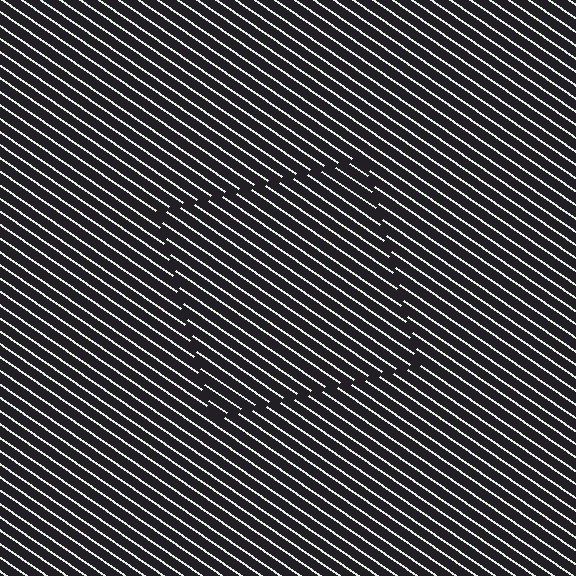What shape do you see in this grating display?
An illusory square. The interior of the shape contains the same grating, shifted by half a period — the contour is defined by the phase discontinuity where line-ends from the inner and outer gratings abut.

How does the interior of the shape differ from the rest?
The interior of the shape contains the same grating, shifted by half a period — the contour is defined by the phase discontinuity where line-ends from the inner and outer gratings abut.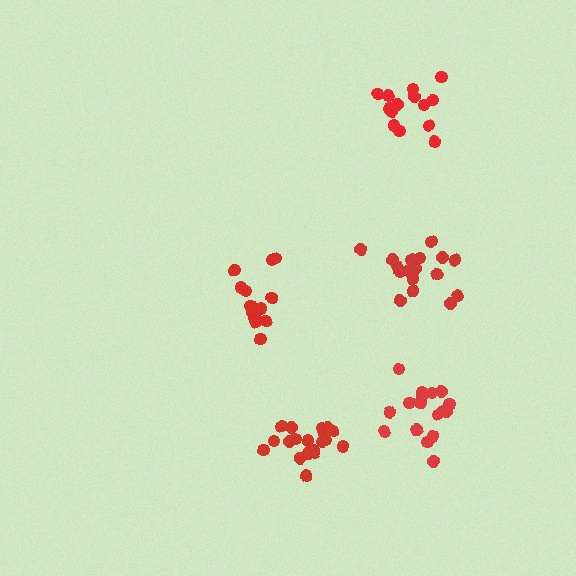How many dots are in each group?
Group 1: 19 dots, Group 2: 13 dots, Group 3: 18 dots, Group 4: 14 dots, Group 5: 17 dots (81 total).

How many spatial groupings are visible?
There are 5 spatial groupings.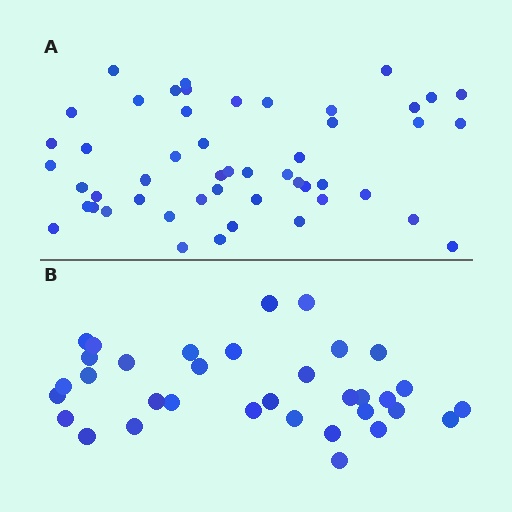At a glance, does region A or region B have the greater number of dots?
Region A (the top region) has more dots.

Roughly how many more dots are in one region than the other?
Region A has approximately 15 more dots than region B.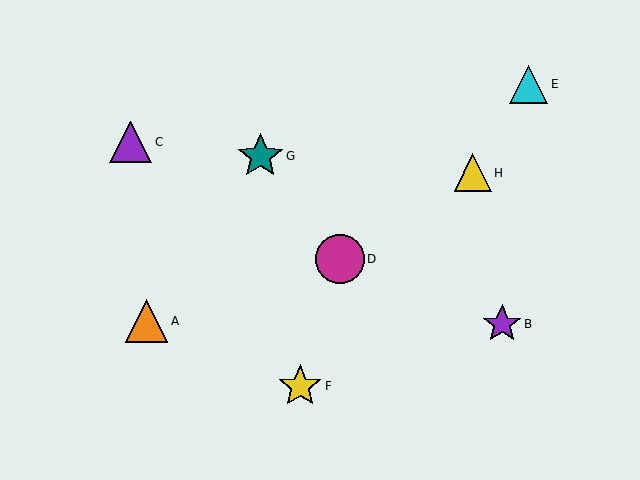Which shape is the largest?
The magenta circle (labeled D) is the largest.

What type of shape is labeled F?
Shape F is a yellow star.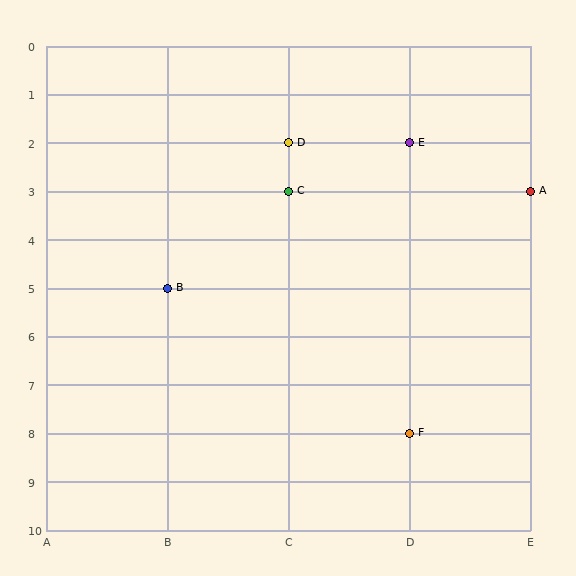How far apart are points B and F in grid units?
Points B and F are 2 columns and 3 rows apart (about 3.6 grid units diagonally).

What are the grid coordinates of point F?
Point F is at grid coordinates (D, 8).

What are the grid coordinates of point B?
Point B is at grid coordinates (B, 5).